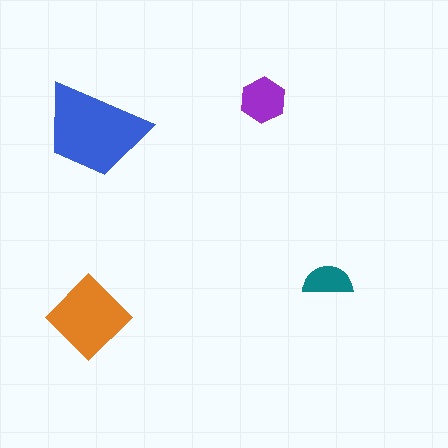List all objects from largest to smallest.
The blue trapezoid, the orange diamond, the purple hexagon, the teal semicircle.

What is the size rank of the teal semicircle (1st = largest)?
4th.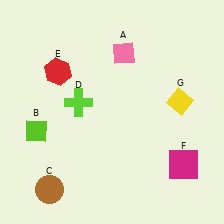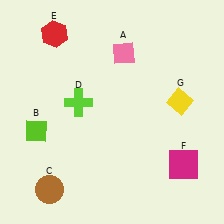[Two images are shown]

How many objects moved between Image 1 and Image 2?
1 object moved between the two images.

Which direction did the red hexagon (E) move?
The red hexagon (E) moved up.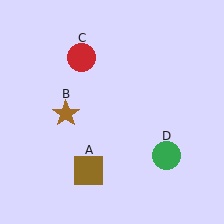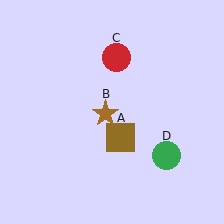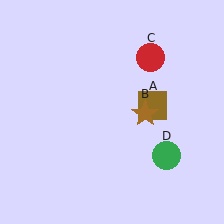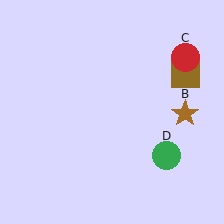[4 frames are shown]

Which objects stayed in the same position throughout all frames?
Green circle (object D) remained stationary.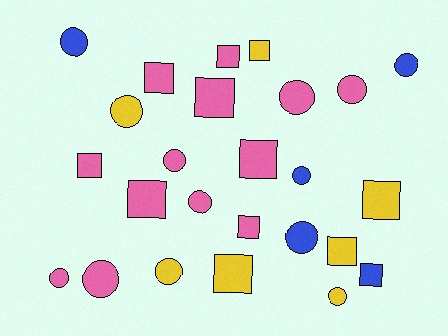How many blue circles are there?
There are 4 blue circles.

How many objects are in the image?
There are 25 objects.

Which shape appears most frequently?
Circle, with 13 objects.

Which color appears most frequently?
Pink, with 13 objects.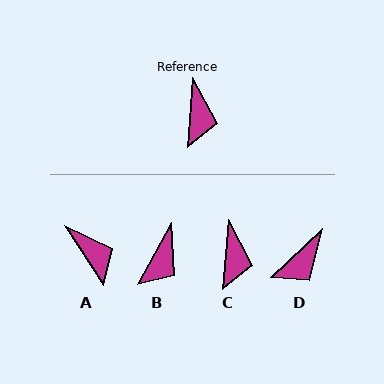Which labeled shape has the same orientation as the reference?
C.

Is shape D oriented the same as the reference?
No, it is off by about 43 degrees.